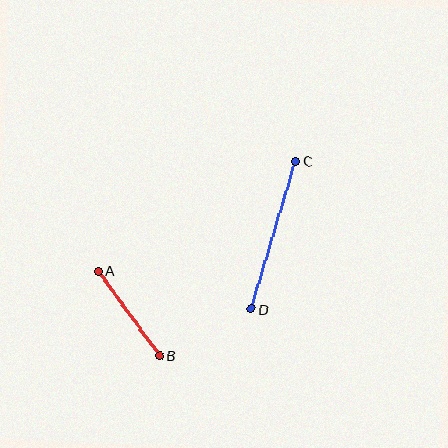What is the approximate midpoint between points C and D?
The midpoint is at approximately (273, 235) pixels.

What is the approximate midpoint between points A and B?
The midpoint is at approximately (129, 313) pixels.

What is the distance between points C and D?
The distance is approximately 154 pixels.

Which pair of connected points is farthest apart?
Points C and D are farthest apart.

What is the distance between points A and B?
The distance is approximately 105 pixels.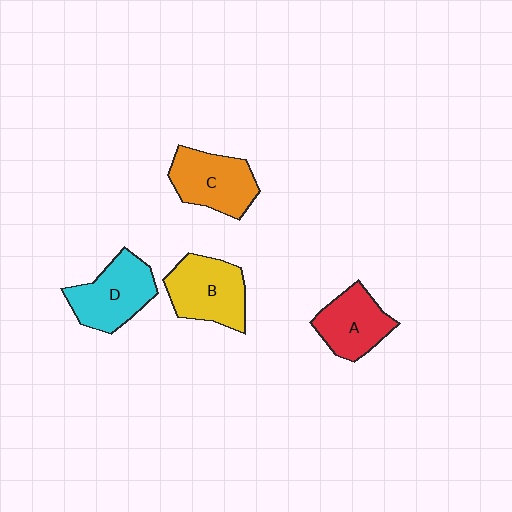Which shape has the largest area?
Shape B (yellow).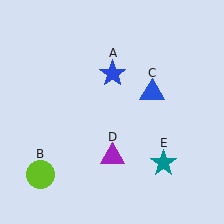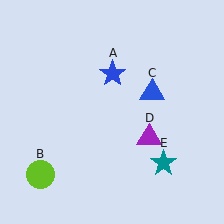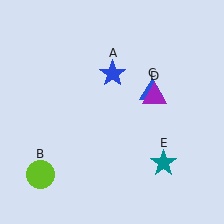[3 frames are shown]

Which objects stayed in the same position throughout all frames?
Blue star (object A) and lime circle (object B) and blue triangle (object C) and teal star (object E) remained stationary.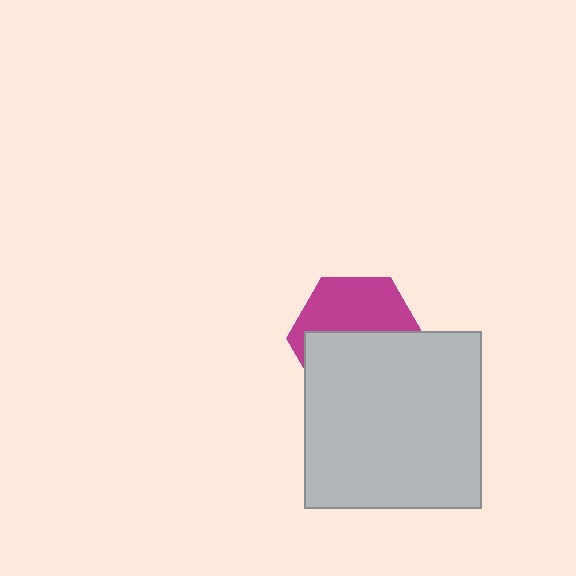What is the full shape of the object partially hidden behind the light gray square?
The partially hidden object is a magenta hexagon.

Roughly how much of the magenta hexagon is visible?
About half of it is visible (roughly 46%).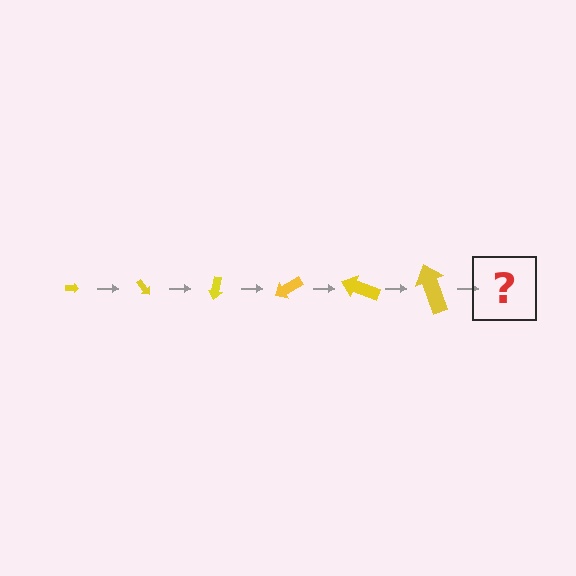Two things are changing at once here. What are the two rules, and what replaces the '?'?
The two rules are that the arrow grows larger each step and it rotates 50 degrees each step. The '?' should be an arrow, larger than the previous one and rotated 300 degrees from the start.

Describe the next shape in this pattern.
It should be an arrow, larger than the previous one and rotated 300 degrees from the start.